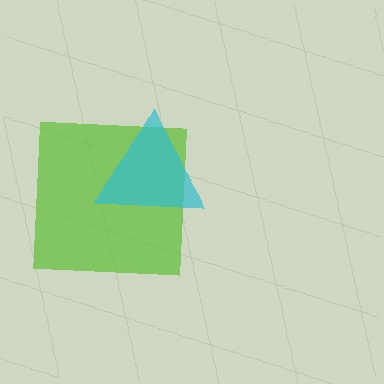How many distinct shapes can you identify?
There are 2 distinct shapes: a lime square, a cyan triangle.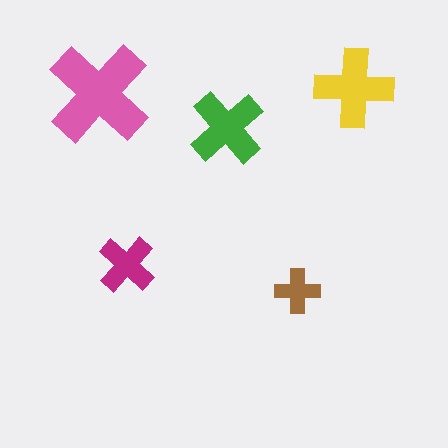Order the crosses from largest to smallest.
the pink one, the yellow one, the green one, the magenta one, the brown one.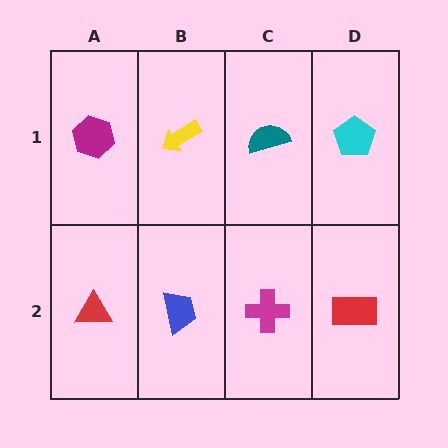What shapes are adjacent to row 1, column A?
A red triangle (row 2, column A), a yellow arrow (row 1, column B).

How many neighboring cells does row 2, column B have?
3.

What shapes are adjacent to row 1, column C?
A magenta cross (row 2, column C), a yellow arrow (row 1, column B), a cyan pentagon (row 1, column D).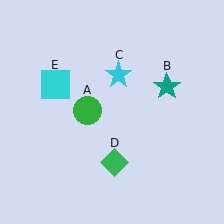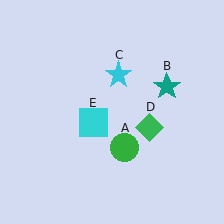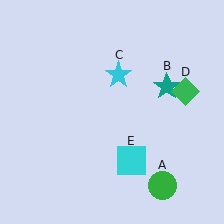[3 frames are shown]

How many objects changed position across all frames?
3 objects changed position: green circle (object A), green diamond (object D), cyan square (object E).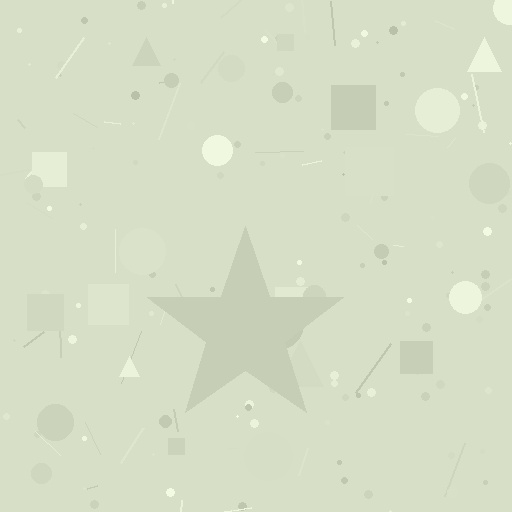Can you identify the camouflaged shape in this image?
The camouflaged shape is a star.